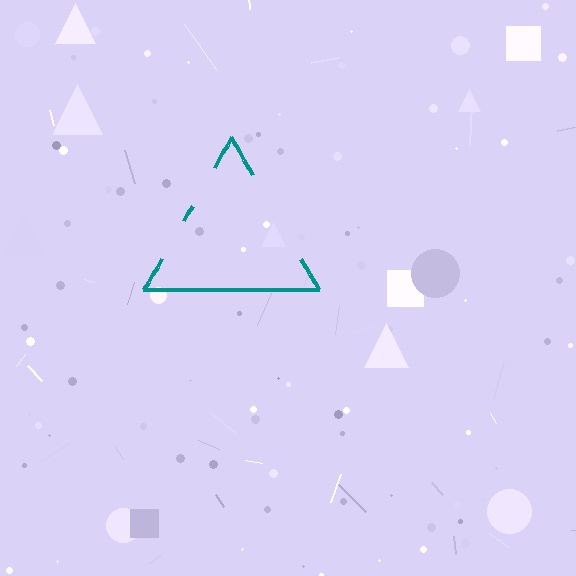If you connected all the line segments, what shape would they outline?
They would outline a triangle.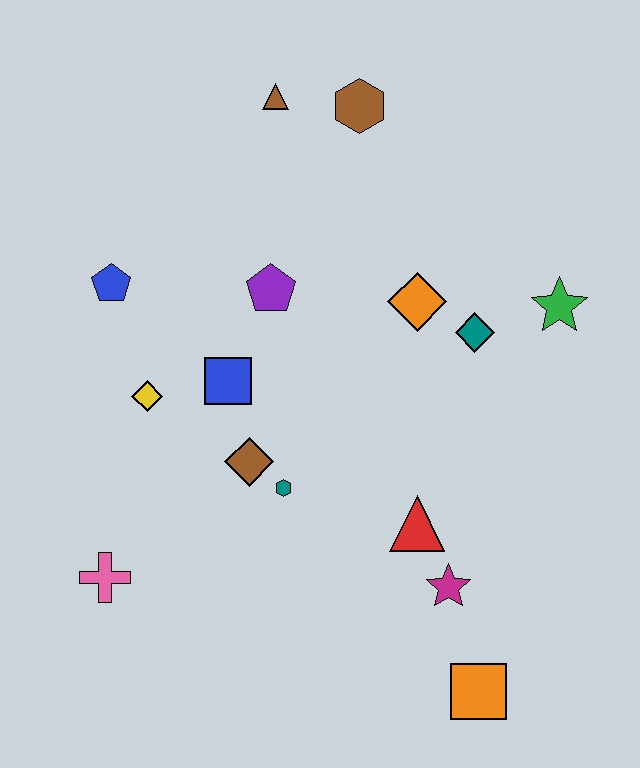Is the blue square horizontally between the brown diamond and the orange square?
No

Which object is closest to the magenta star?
The red triangle is closest to the magenta star.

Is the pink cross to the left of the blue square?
Yes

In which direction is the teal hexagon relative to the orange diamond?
The teal hexagon is below the orange diamond.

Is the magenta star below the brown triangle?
Yes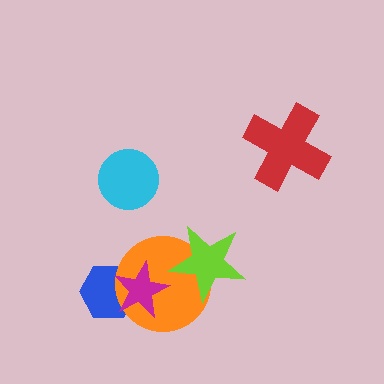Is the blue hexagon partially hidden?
Yes, it is partially covered by another shape.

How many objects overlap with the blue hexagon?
2 objects overlap with the blue hexagon.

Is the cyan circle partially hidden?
No, no other shape covers it.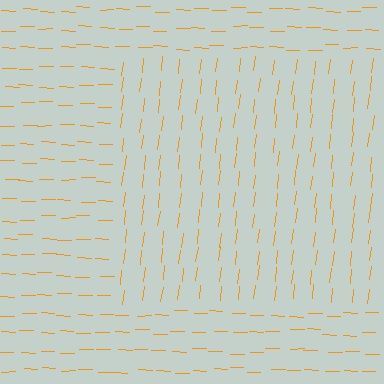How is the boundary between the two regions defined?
The boundary is defined purely by a change in line orientation (approximately 84 degrees difference). All lines are the same color and thickness.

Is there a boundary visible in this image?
Yes, there is a texture boundary formed by a change in line orientation.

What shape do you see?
I see a rectangle.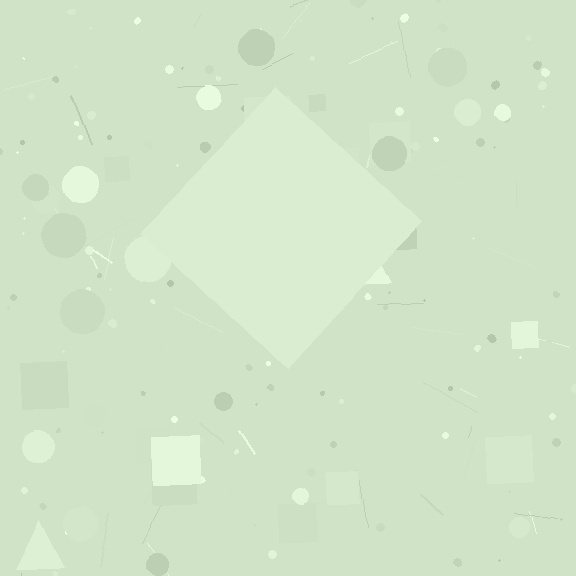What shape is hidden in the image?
A diamond is hidden in the image.